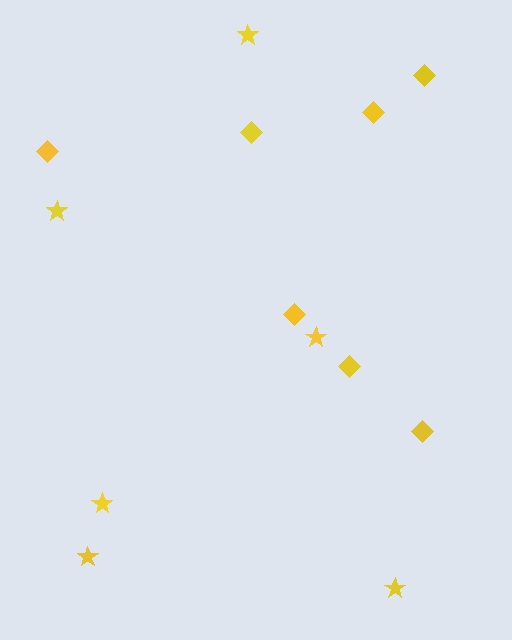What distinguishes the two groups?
There are 2 groups: one group of stars (6) and one group of diamonds (7).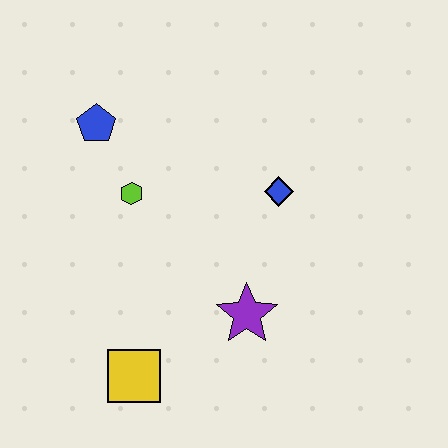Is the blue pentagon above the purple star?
Yes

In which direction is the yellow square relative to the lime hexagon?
The yellow square is below the lime hexagon.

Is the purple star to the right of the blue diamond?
No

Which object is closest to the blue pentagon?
The lime hexagon is closest to the blue pentagon.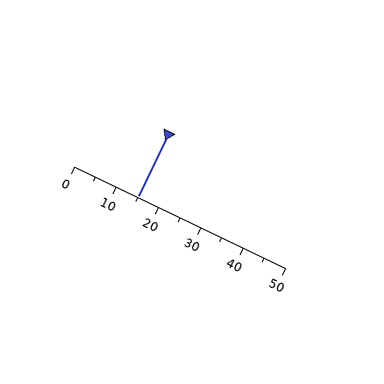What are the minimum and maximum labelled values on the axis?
The axis runs from 0 to 50.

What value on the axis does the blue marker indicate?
The marker indicates approximately 15.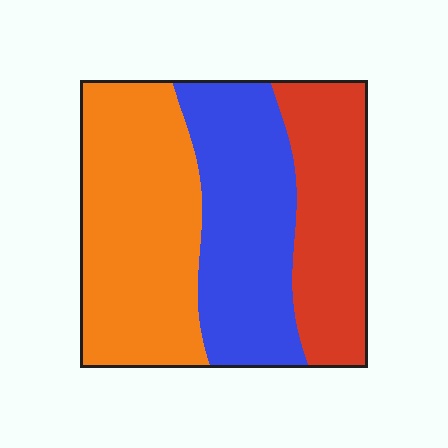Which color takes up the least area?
Red, at roughly 25%.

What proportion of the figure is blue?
Blue covers around 35% of the figure.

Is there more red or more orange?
Orange.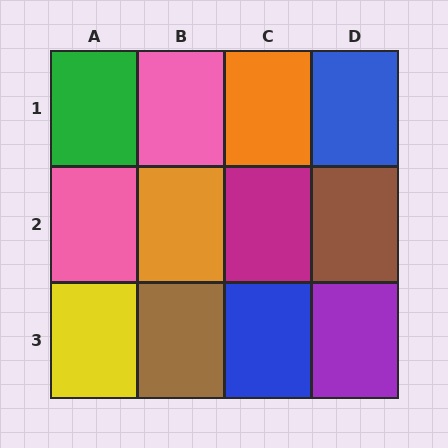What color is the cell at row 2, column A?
Pink.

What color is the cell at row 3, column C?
Blue.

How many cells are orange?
2 cells are orange.